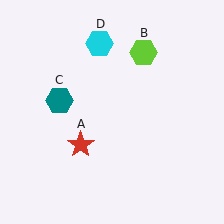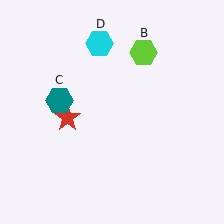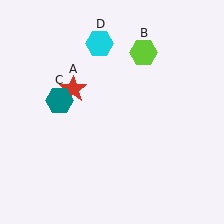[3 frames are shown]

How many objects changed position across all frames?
1 object changed position: red star (object A).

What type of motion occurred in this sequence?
The red star (object A) rotated clockwise around the center of the scene.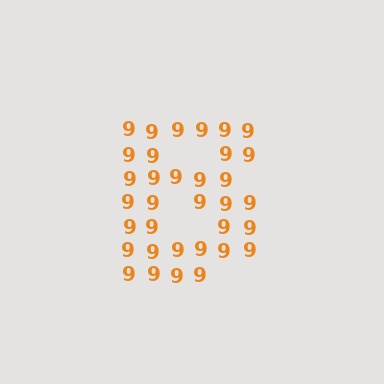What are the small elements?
The small elements are digit 9's.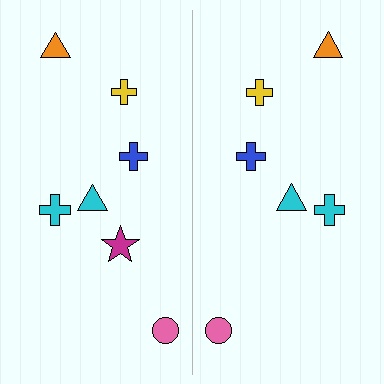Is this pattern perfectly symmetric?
No, the pattern is not perfectly symmetric. A magenta star is missing from the right side.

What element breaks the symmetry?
A magenta star is missing from the right side.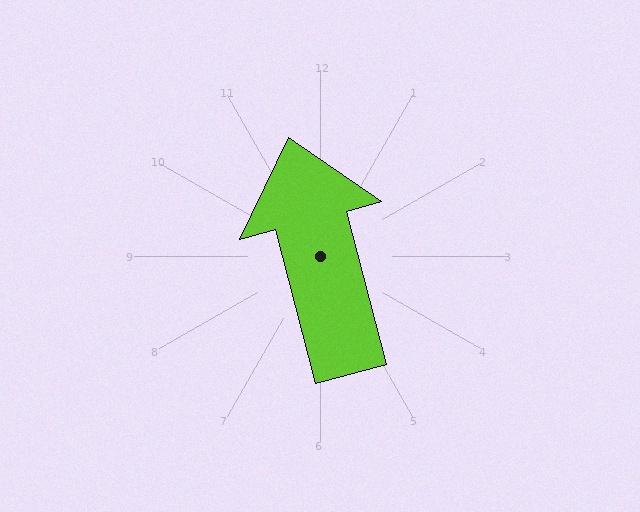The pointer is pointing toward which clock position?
Roughly 12 o'clock.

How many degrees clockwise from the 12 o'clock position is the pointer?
Approximately 345 degrees.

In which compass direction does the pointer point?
North.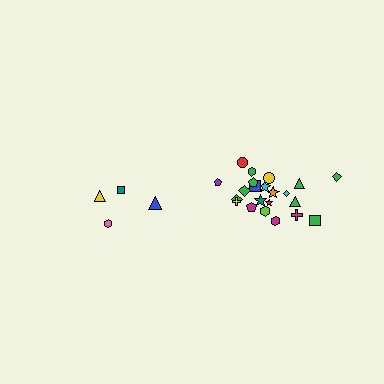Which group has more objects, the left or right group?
The right group.